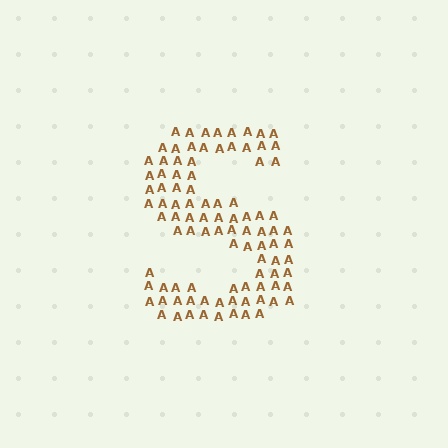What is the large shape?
The large shape is the letter S.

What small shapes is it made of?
It is made of small letter A's.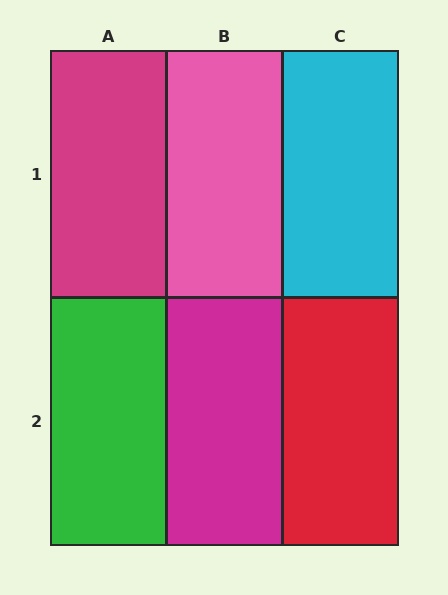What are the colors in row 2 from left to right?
Green, magenta, red.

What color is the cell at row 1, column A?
Magenta.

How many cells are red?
1 cell is red.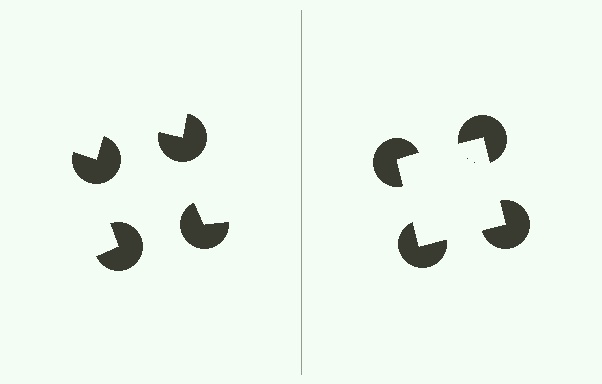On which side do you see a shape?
An illusory square appears on the right side. On the left side the wedge cuts are rotated, so no coherent shape forms.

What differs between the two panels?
The pac-man discs are positioned identically on both sides; only the wedge orientations differ. On the right they align to a square; on the left they are misaligned.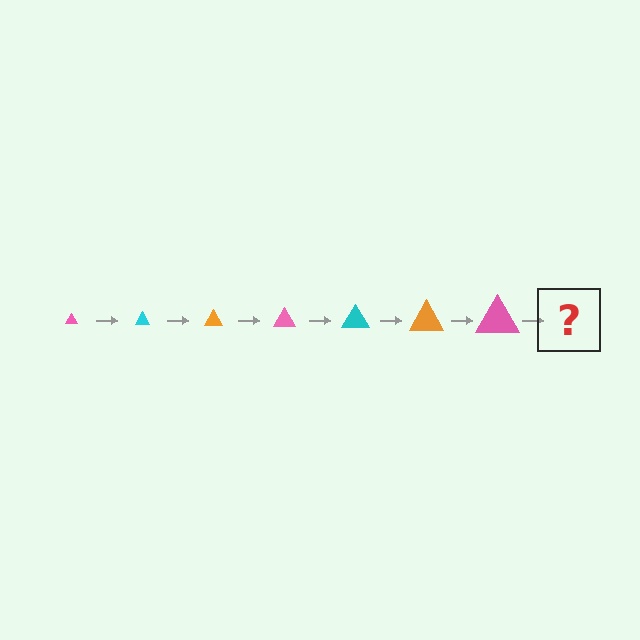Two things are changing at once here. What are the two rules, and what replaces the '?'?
The two rules are that the triangle grows larger each step and the color cycles through pink, cyan, and orange. The '?' should be a cyan triangle, larger than the previous one.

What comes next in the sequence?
The next element should be a cyan triangle, larger than the previous one.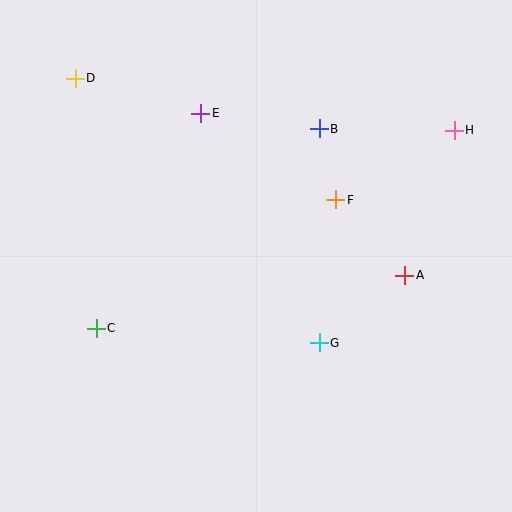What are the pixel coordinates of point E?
Point E is at (201, 113).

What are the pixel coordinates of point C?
Point C is at (96, 328).